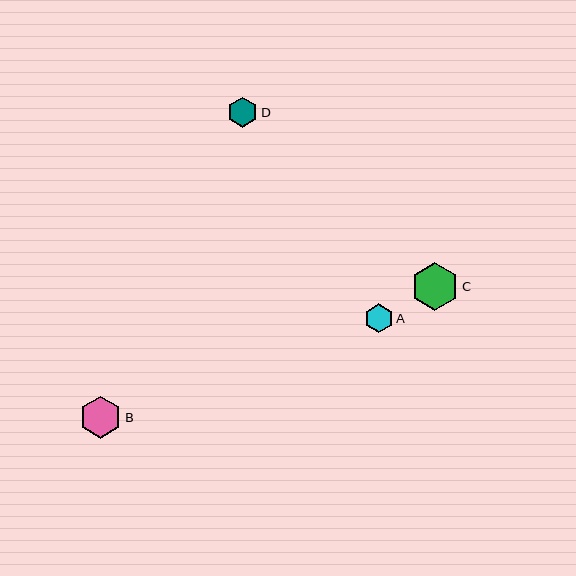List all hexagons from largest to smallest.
From largest to smallest: C, B, D, A.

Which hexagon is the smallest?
Hexagon A is the smallest with a size of approximately 29 pixels.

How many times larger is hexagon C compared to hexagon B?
Hexagon C is approximately 1.1 times the size of hexagon B.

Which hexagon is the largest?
Hexagon C is the largest with a size of approximately 48 pixels.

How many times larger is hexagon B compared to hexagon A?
Hexagon B is approximately 1.4 times the size of hexagon A.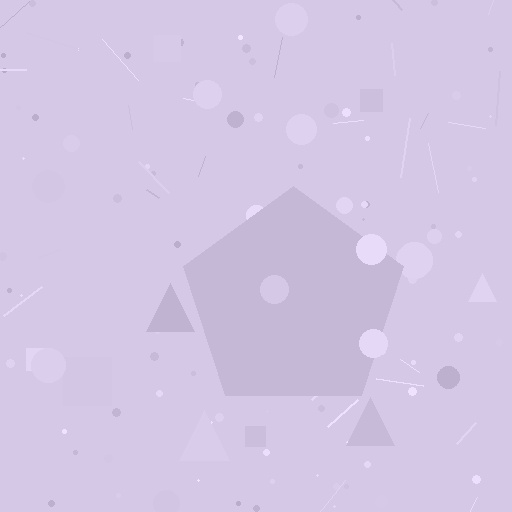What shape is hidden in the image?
A pentagon is hidden in the image.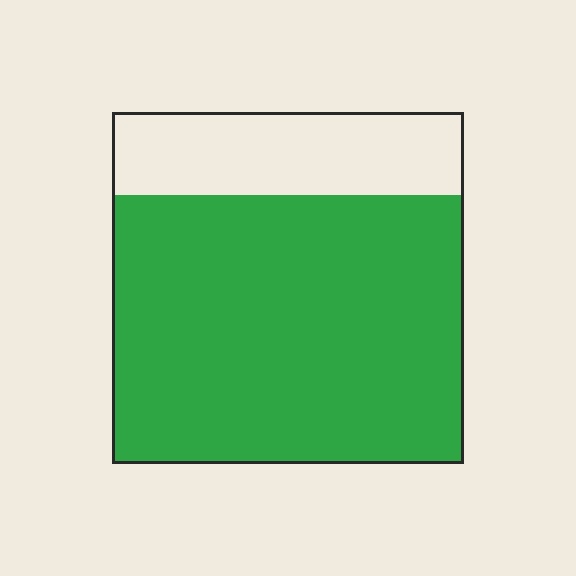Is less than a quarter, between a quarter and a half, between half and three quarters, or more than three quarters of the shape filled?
More than three quarters.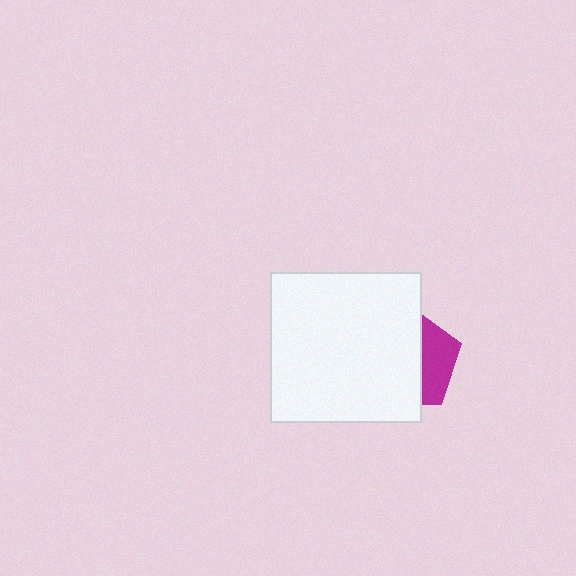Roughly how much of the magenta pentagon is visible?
A small part of it is visible (roughly 34%).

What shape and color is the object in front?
The object in front is a white square.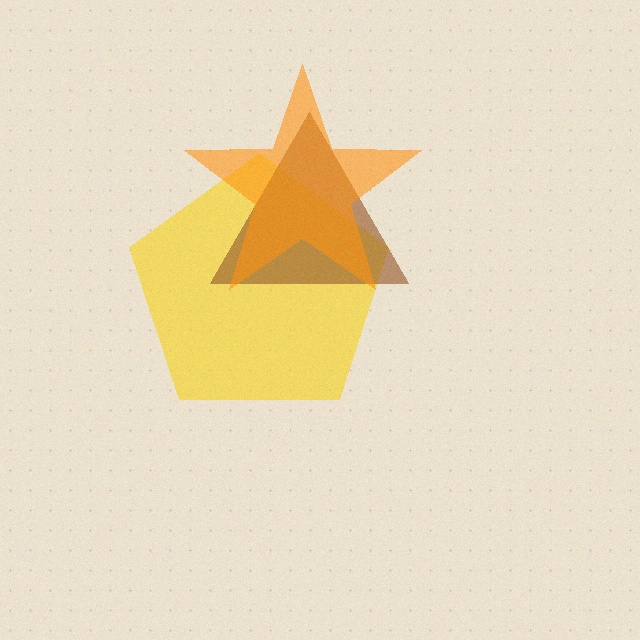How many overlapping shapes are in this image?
There are 3 overlapping shapes in the image.